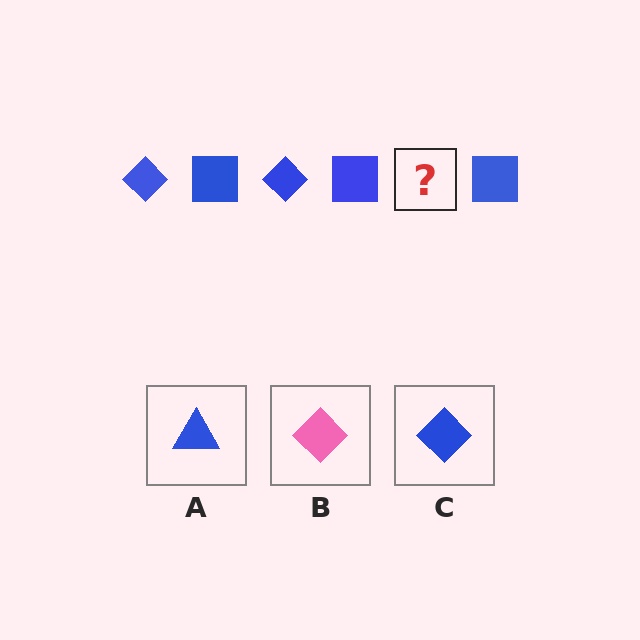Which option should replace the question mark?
Option C.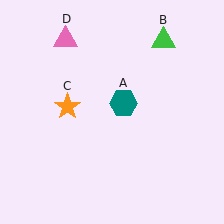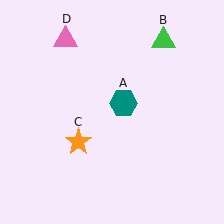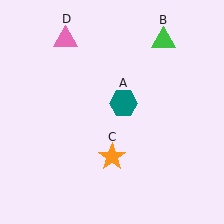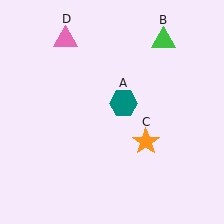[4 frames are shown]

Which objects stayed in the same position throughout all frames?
Teal hexagon (object A) and green triangle (object B) and pink triangle (object D) remained stationary.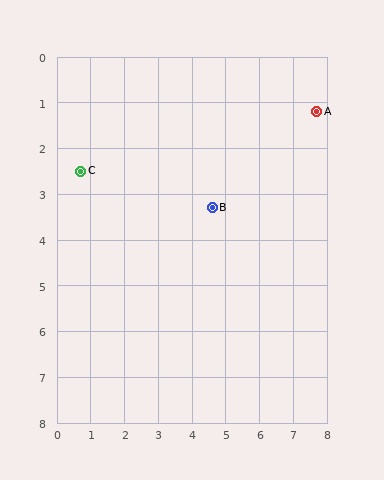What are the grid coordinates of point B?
Point B is at approximately (4.6, 3.3).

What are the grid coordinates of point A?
Point A is at approximately (7.7, 1.2).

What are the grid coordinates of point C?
Point C is at approximately (0.7, 2.5).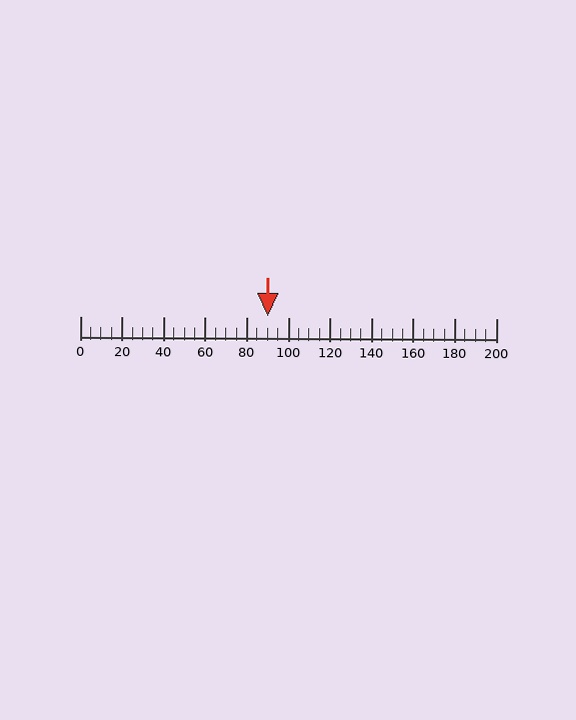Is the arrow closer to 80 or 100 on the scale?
The arrow is closer to 100.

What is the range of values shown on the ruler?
The ruler shows values from 0 to 200.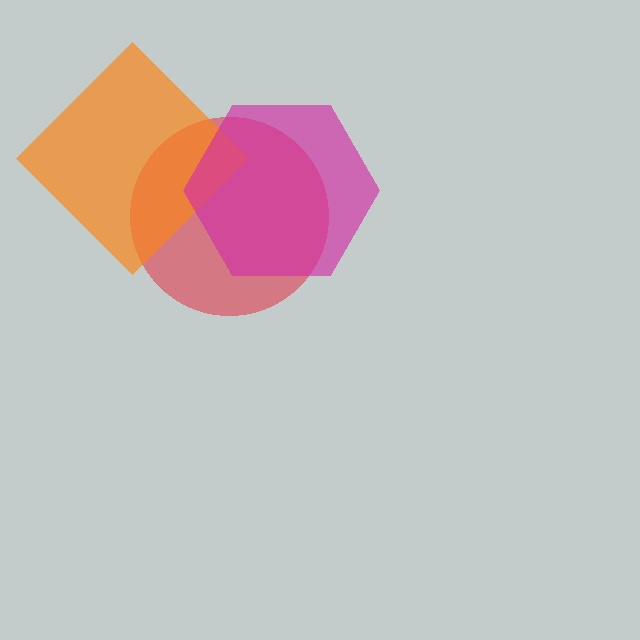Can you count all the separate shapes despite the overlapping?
Yes, there are 3 separate shapes.